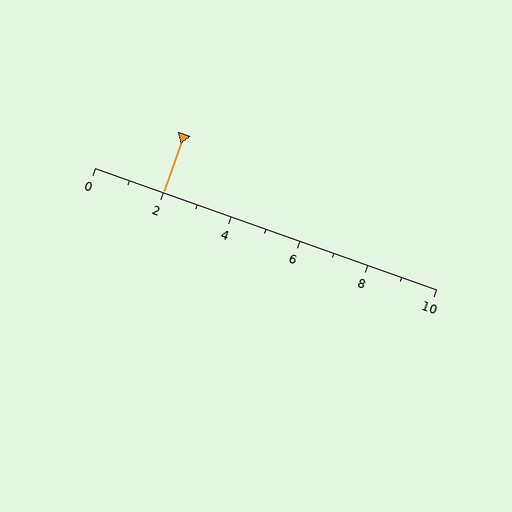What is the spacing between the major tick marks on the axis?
The major ticks are spaced 2 apart.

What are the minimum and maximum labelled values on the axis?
The axis runs from 0 to 10.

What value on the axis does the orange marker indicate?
The marker indicates approximately 2.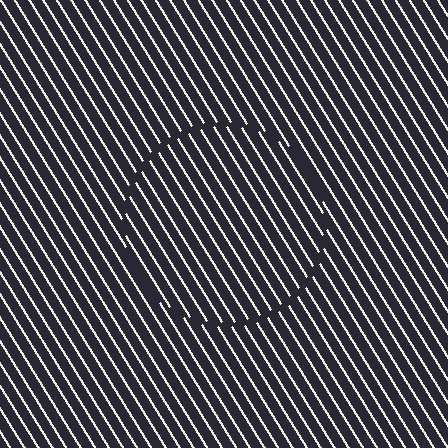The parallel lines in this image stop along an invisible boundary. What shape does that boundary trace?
An illusory circle. The interior of the shape contains the same grating, shifted by half a period — the contour is defined by the phase discontinuity where line-ends from the inner and outer gratings abut.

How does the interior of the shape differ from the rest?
The interior of the shape contains the same grating, shifted by half a period — the contour is defined by the phase discontinuity where line-ends from the inner and outer gratings abut.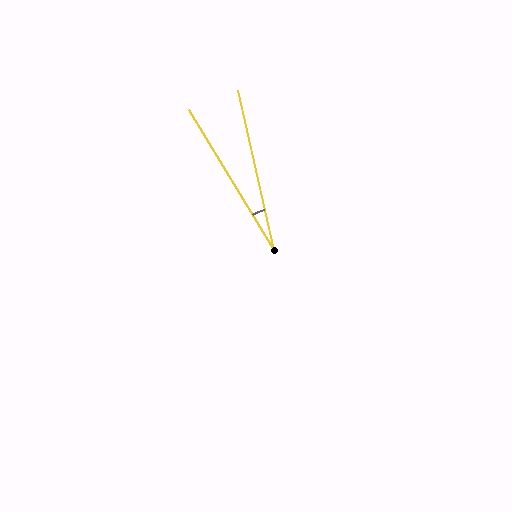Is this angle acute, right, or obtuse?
It is acute.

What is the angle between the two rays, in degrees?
Approximately 18 degrees.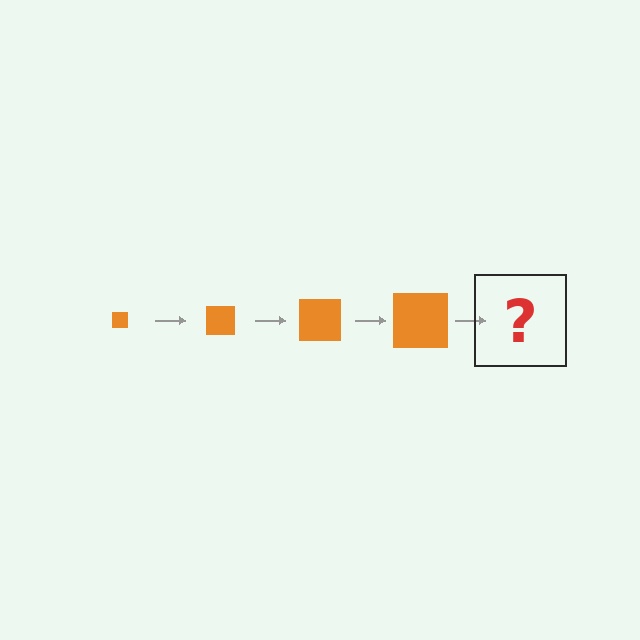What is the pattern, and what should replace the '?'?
The pattern is that the square gets progressively larger each step. The '?' should be an orange square, larger than the previous one.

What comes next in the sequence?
The next element should be an orange square, larger than the previous one.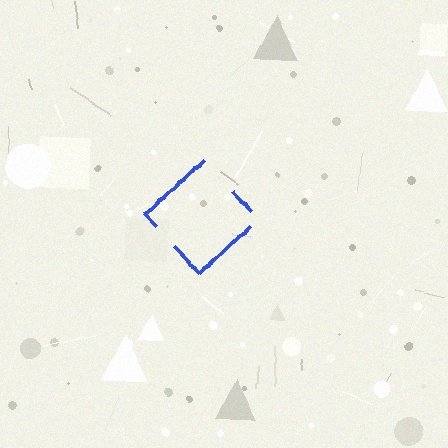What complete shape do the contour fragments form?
The contour fragments form a diamond.